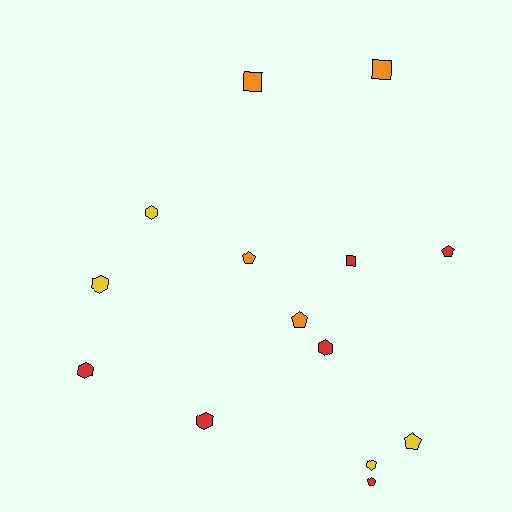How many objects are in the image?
There are 14 objects.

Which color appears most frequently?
Red, with 6 objects.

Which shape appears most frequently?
Hexagon, with 6 objects.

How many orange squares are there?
There are 2 orange squares.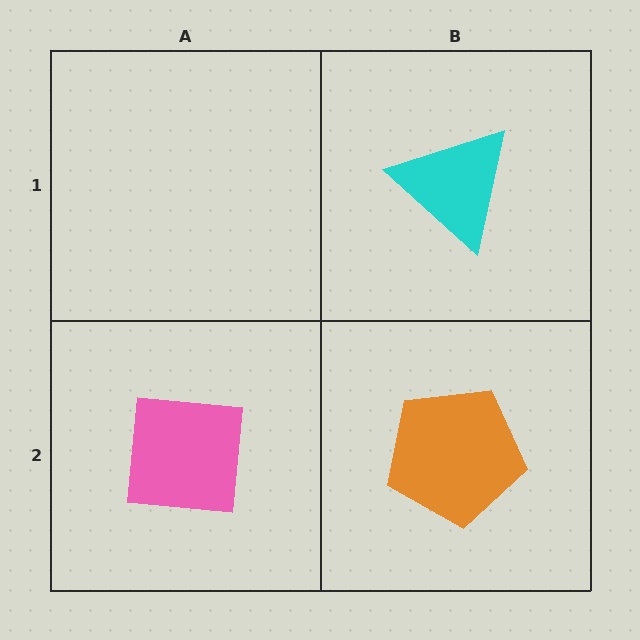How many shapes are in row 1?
1 shape.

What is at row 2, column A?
A pink square.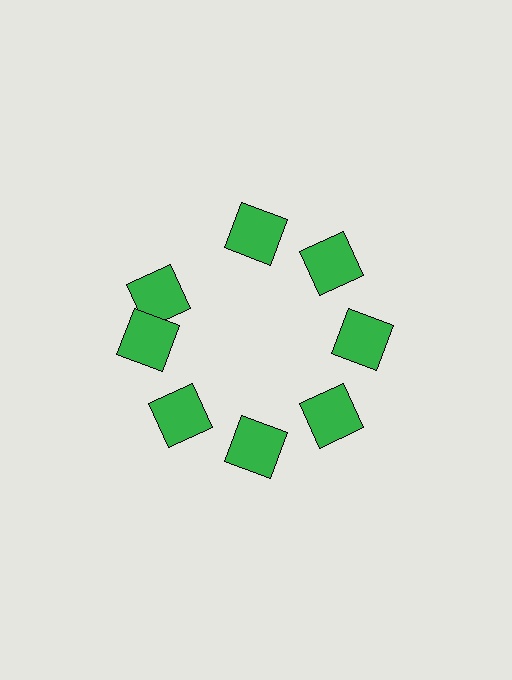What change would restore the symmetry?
The symmetry would be restored by rotating it back into even spacing with its neighbors so that all 8 squares sit at equal angles and equal distance from the center.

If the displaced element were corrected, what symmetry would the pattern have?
It would have 8-fold rotational symmetry — the pattern would map onto itself every 45 degrees.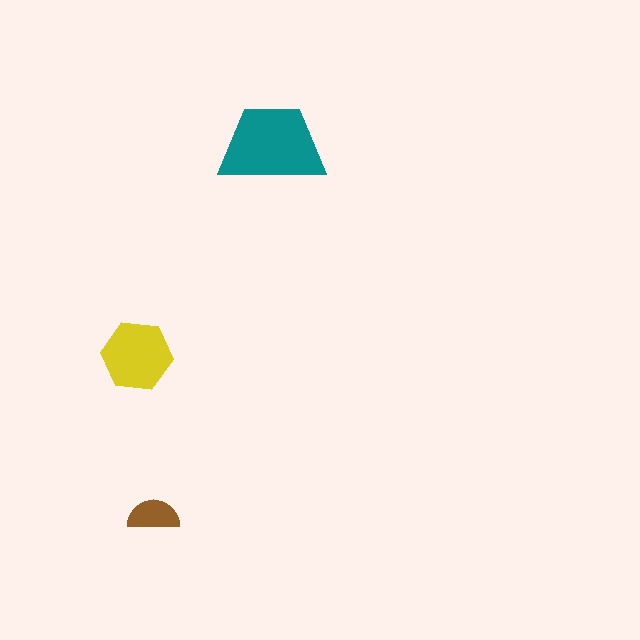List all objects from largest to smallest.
The teal trapezoid, the yellow hexagon, the brown semicircle.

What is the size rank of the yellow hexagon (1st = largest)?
2nd.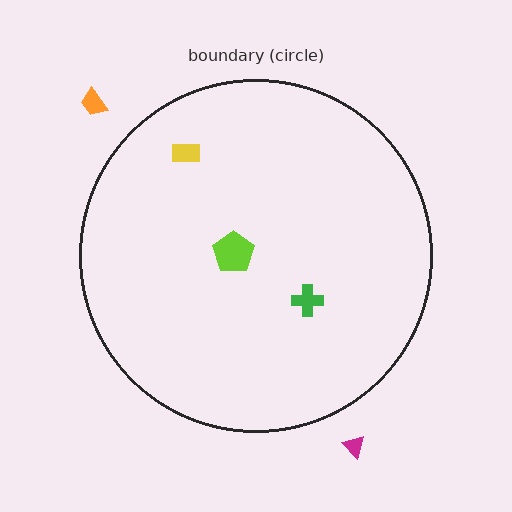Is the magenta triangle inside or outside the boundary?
Outside.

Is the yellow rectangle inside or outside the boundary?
Inside.